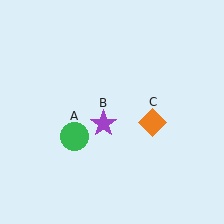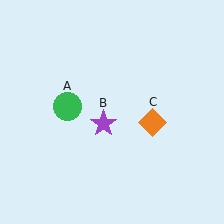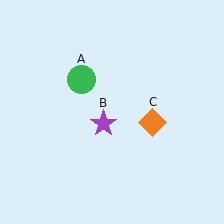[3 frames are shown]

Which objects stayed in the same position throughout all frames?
Purple star (object B) and orange diamond (object C) remained stationary.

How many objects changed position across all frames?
1 object changed position: green circle (object A).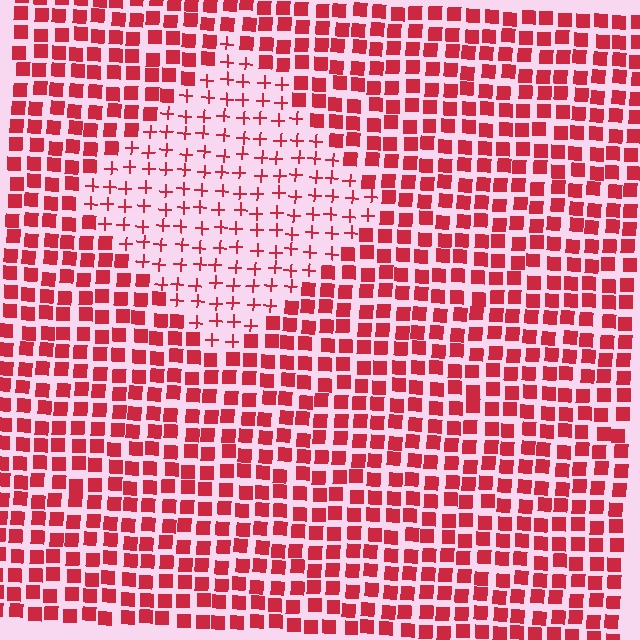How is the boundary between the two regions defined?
The boundary is defined by a change in element shape: plus signs inside vs. squares outside. All elements share the same color and spacing.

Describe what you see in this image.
The image is filled with small red elements arranged in a uniform grid. A diamond-shaped region contains plus signs, while the surrounding area contains squares. The boundary is defined purely by the change in element shape.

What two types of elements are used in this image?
The image uses plus signs inside the diamond region and squares outside it.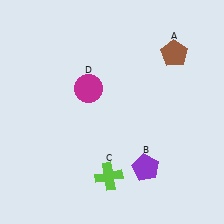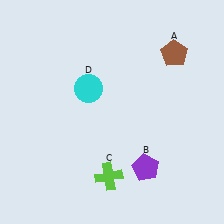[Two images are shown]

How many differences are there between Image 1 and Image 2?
There is 1 difference between the two images.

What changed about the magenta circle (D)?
In Image 1, D is magenta. In Image 2, it changed to cyan.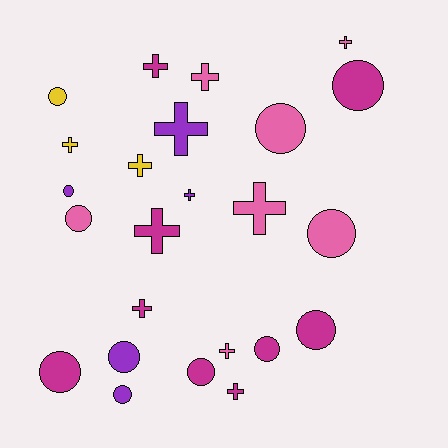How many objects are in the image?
There are 24 objects.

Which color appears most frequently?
Magenta, with 9 objects.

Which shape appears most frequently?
Circle, with 12 objects.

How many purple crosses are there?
There are 2 purple crosses.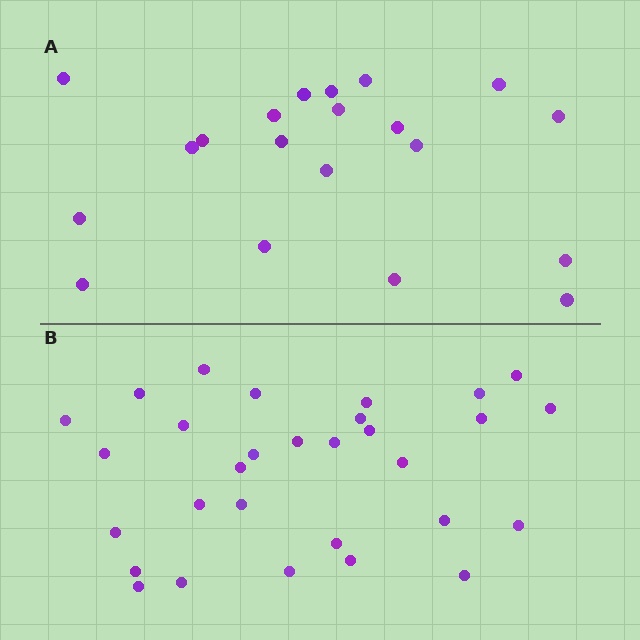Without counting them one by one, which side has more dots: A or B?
Region B (the bottom region) has more dots.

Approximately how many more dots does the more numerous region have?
Region B has roughly 10 or so more dots than region A.